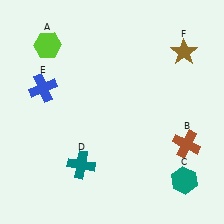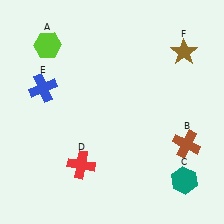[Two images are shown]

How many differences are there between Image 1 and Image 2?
There is 1 difference between the two images.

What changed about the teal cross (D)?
In Image 1, D is teal. In Image 2, it changed to red.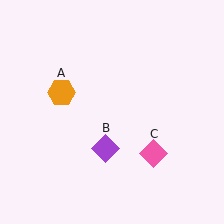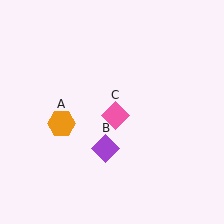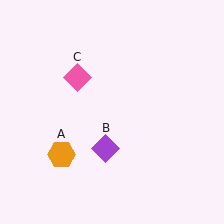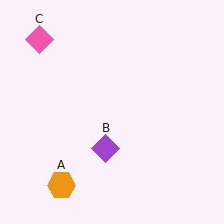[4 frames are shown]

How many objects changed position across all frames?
2 objects changed position: orange hexagon (object A), pink diamond (object C).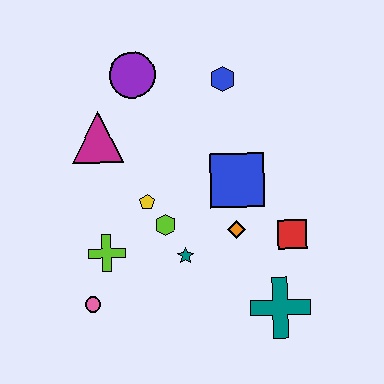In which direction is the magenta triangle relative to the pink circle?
The magenta triangle is above the pink circle.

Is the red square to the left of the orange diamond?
No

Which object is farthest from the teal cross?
The purple circle is farthest from the teal cross.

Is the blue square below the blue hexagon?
Yes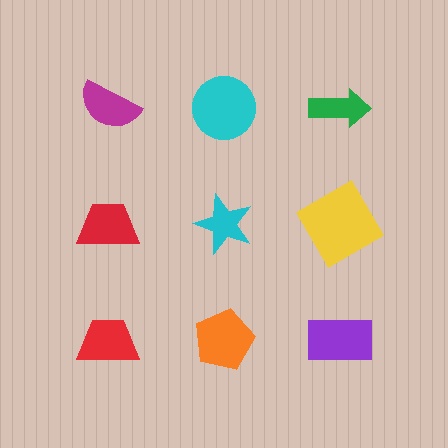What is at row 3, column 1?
A red trapezoid.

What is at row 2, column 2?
A cyan star.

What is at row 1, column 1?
A magenta semicircle.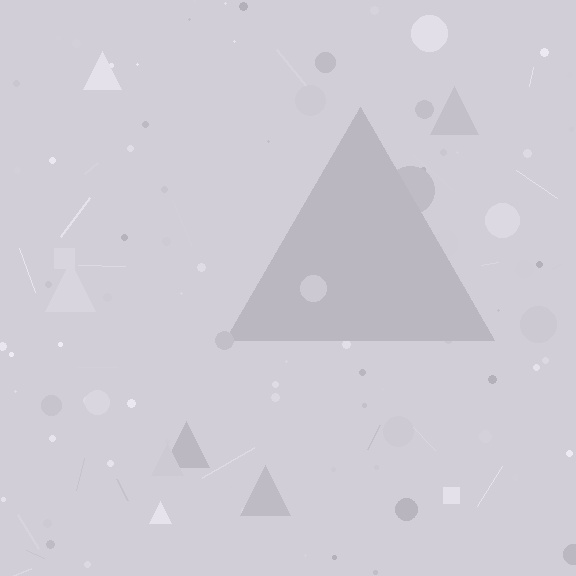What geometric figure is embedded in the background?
A triangle is embedded in the background.